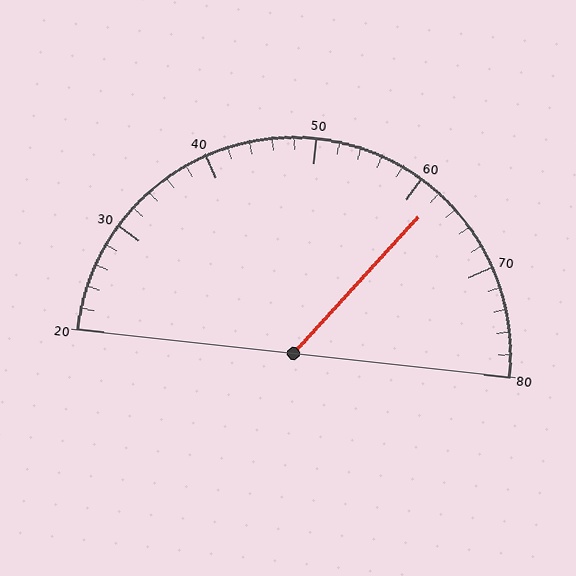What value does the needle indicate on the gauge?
The needle indicates approximately 62.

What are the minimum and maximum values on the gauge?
The gauge ranges from 20 to 80.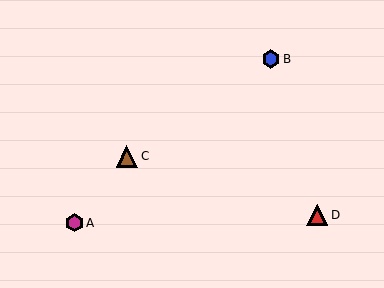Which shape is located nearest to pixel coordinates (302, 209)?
The red triangle (labeled D) at (317, 215) is nearest to that location.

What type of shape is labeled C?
Shape C is a brown triangle.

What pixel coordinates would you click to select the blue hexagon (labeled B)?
Click at (271, 59) to select the blue hexagon B.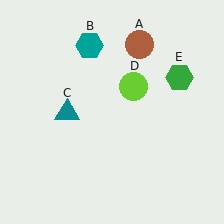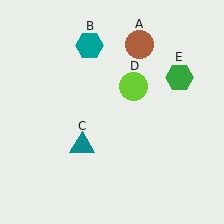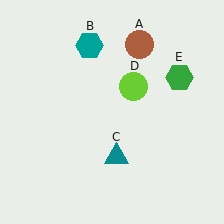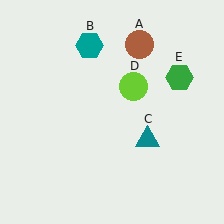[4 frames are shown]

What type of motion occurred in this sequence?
The teal triangle (object C) rotated counterclockwise around the center of the scene.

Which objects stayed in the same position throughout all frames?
Brown circle (object A) and teal hexagon (object B) and lime circle (object D) and green hexagon (object E) remained stationary.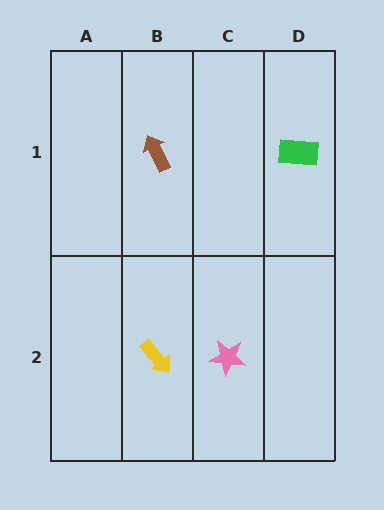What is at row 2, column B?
A yellow arrow.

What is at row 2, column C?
A pink star.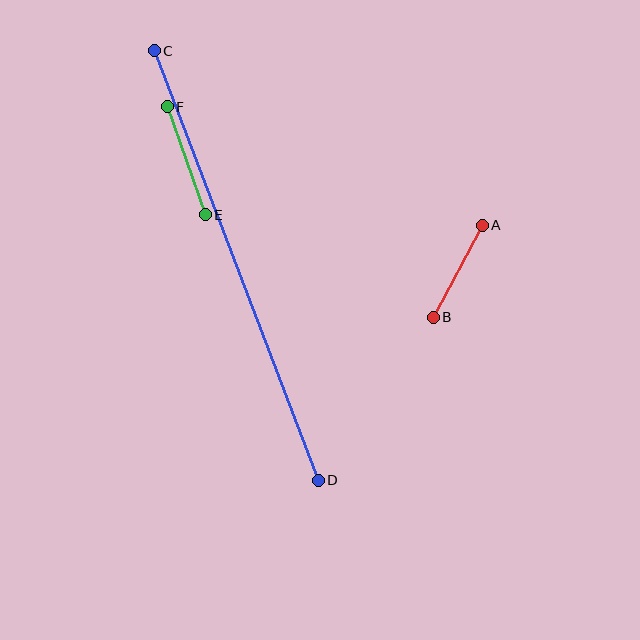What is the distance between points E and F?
The distance is approximately 114 pixels.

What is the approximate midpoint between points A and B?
The midpoint is at approximately (458, 271) pixels.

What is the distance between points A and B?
The distance is approximately 104 pixels.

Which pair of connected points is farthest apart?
Points C and D are farthest apart.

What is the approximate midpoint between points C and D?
The midpoint is at approximately (236, 266) pixels.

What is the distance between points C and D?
The distance is approximately 460 pixels.